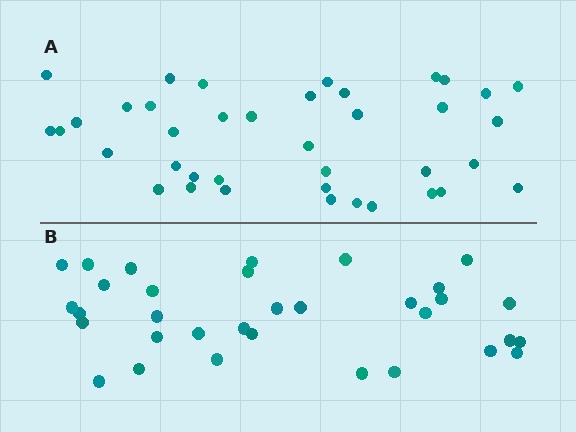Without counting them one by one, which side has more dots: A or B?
Region A (the top region) has more dots.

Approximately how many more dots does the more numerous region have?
Region A has about 6 more dots than region B.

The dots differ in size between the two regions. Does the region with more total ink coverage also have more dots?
No. Region B has more total ink coverage because its dots are larger, but region A actually contains more individual dots. Total area can be misleading — the number of items is what matters here.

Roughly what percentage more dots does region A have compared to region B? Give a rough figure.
About 20% more.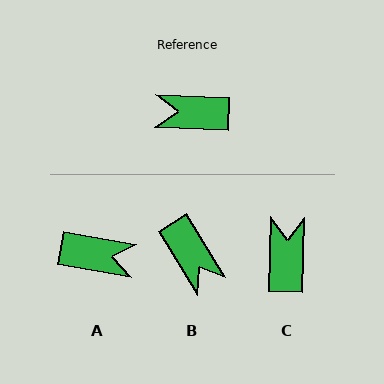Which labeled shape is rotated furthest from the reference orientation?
A, about 173 degrees away.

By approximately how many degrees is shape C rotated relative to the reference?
Approximately 89 degrees clockwise.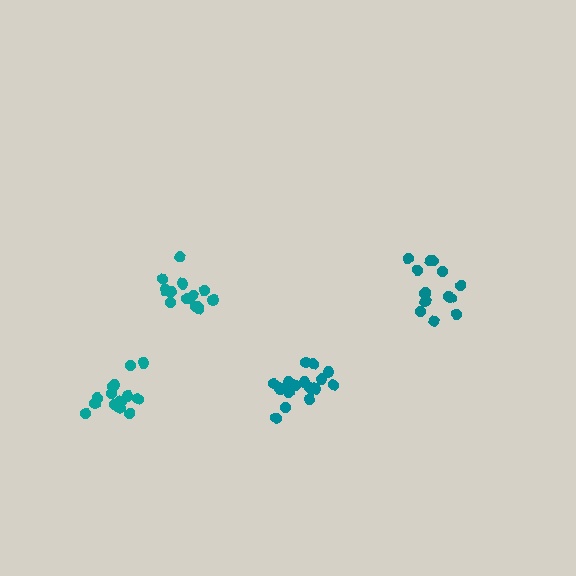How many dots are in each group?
Group 1: 14 dots, Group 2: 14 dots, Group 3: 14 dots, Group 4: 18 dots (60 total).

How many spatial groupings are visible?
There are 4 spatial groupings.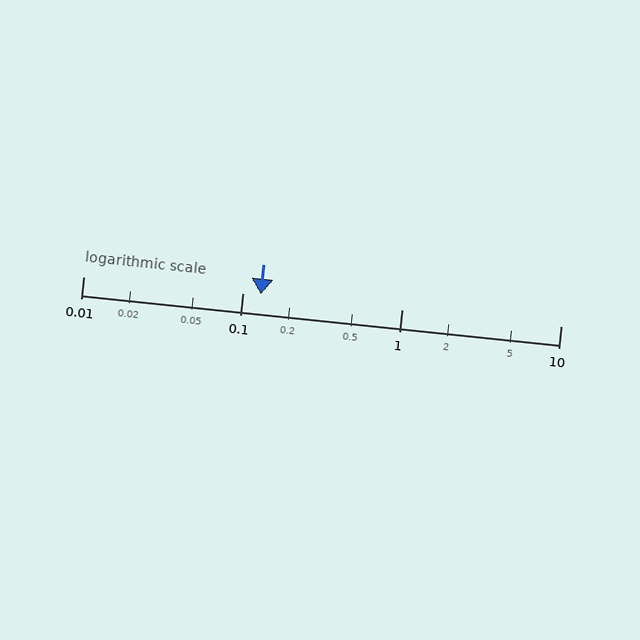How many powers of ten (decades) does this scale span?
The scale spans 3 decades, from 0.01 to 10.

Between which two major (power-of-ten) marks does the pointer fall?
The pointer is between 0.1 and 1.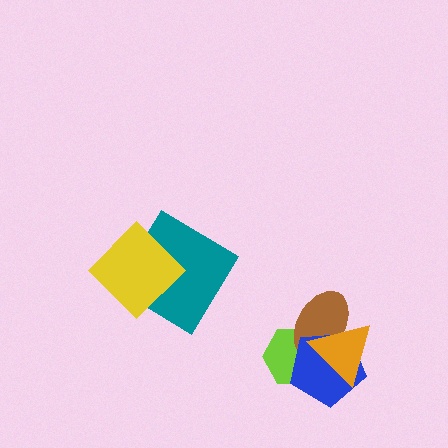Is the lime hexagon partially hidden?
Yes, it is partially covered by another shape.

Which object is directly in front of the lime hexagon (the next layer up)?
The brown ellipse is directly in front of the lime hexagon.